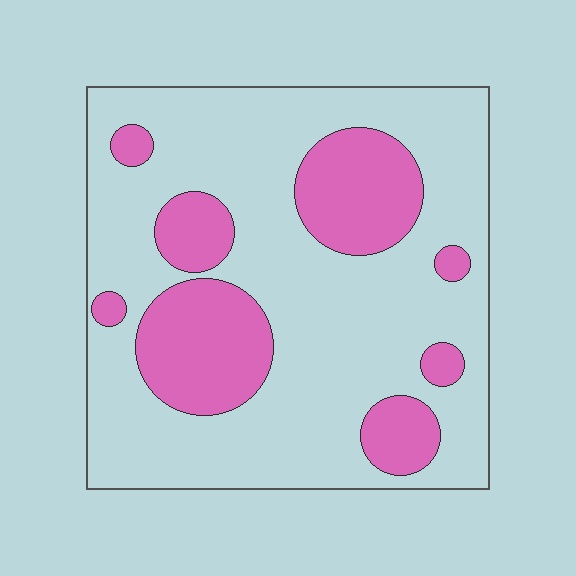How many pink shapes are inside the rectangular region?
8.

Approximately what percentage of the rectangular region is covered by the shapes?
Approximately 25%.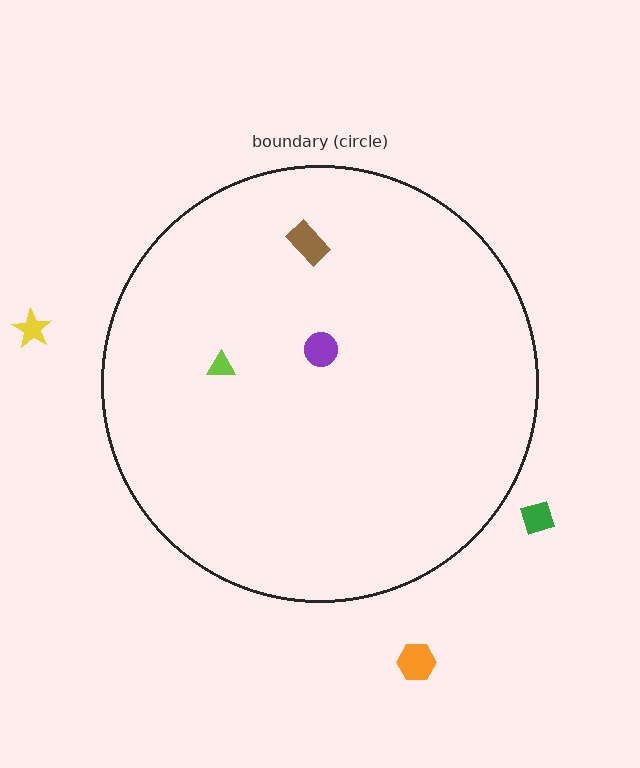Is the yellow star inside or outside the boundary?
Outside.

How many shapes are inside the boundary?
3 inside, 3 outside.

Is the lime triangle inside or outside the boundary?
Inside.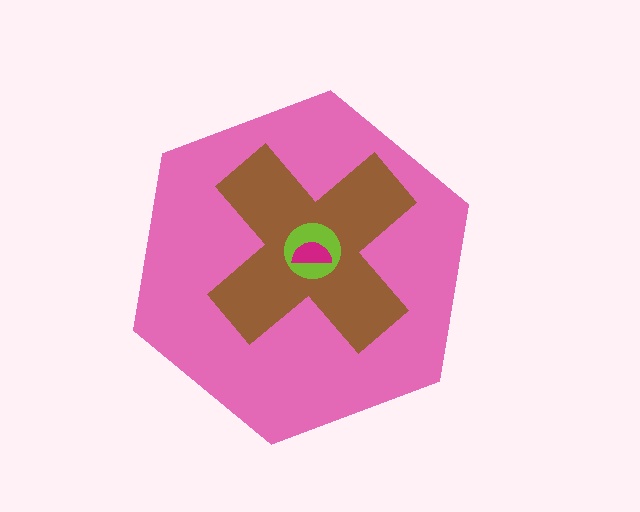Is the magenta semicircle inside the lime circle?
Yes.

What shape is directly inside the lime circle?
The magenta semicircle.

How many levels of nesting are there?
4.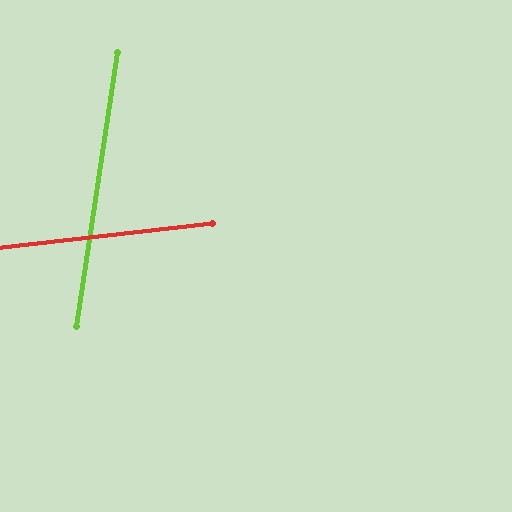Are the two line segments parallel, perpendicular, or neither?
Neither parallel nor perpendicular — they differ by about 75°.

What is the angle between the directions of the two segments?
Approximately 75 degrees.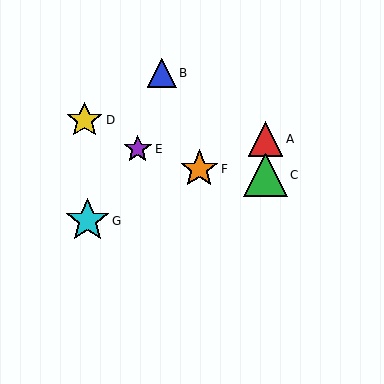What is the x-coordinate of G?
Object G is at x≈87.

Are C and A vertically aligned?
Yes, both are at x≈265.